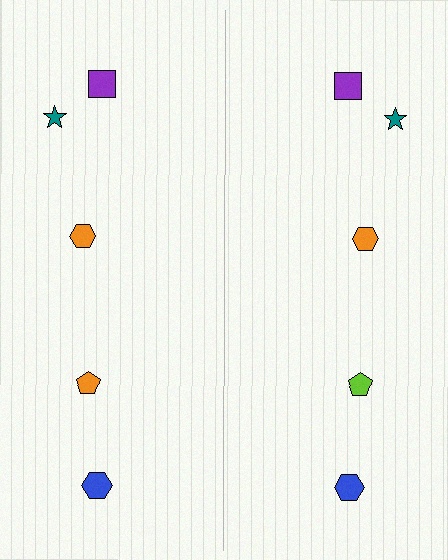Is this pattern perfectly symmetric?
No, the pattern is not perfectly symmetric. The lime pentagon on the right side breaks the symmetry — its mirror counterpart is orange.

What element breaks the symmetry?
The lime pentagon on the right side breaks the symmetry — its mirror counterpart is orange.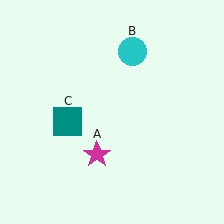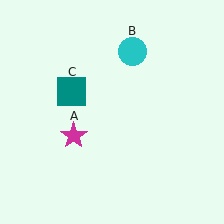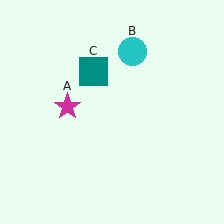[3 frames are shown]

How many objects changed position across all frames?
2 objects changed position: magenta star (object A), teal square (object C).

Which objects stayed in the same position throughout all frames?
Cyan circle (object B) remained stationary.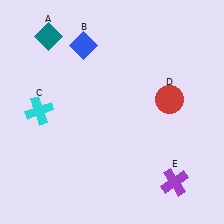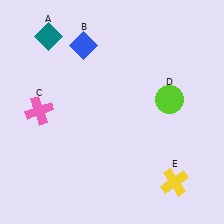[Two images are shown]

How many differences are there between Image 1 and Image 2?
There are 3 differences between the two images.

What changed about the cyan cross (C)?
In Image 1, C is cyan. In Image 2, it changed to pink.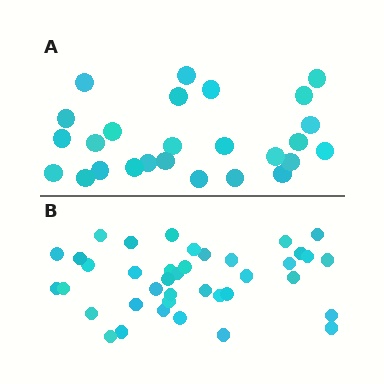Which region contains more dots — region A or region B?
Region B (the bottom region) has more dots.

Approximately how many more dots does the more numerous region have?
Region B has approximately 15 more dots than region A.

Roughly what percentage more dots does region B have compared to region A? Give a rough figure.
About 50% more.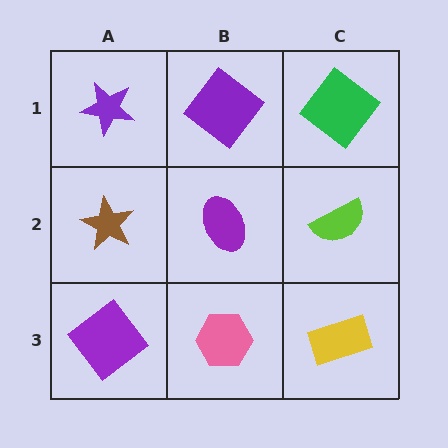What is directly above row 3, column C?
A lime semicircle.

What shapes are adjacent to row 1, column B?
A purple ellipse (row 2, column B), a purple star (row 1, column A), a green diamond (row 1, column C).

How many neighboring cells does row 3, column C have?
2.